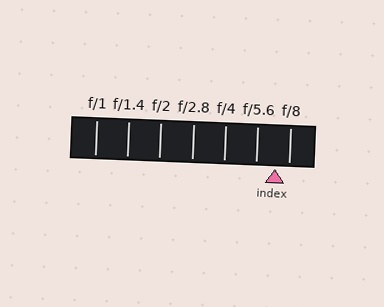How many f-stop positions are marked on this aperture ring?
There are 7 f-stop positions marked.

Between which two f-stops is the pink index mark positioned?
The index mark is between f/5.6 and f/8.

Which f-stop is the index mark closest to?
The index mark is closest to f/8.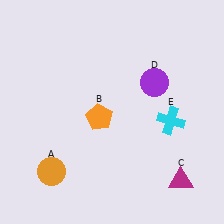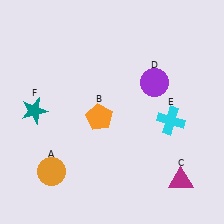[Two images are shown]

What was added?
A teal star (F) was added in Image 2.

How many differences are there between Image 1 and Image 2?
There is 1 difference between the two images.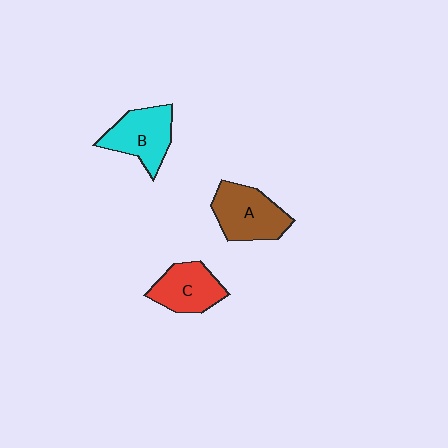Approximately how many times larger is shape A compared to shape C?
Approximately 1.2 times.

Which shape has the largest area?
Shape A (brown).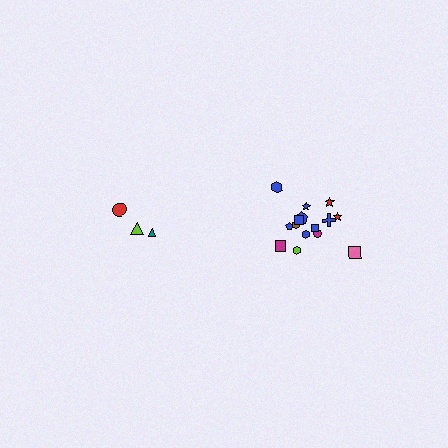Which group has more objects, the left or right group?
The right group.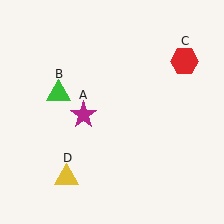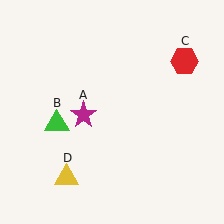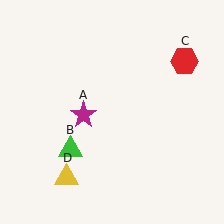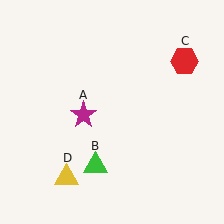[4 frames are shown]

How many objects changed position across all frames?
1 object changed position: green triangle (object B).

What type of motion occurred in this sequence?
The green triangle (object B) rotated counterclockwise around the center of the scene.